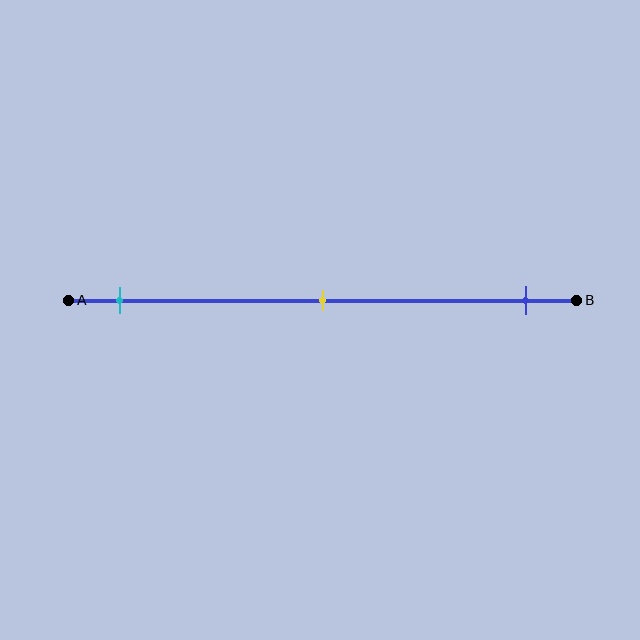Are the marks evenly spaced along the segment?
Yes, the marks are approximately evenly spaced.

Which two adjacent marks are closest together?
The cyan and yellow marks are the closest adjacent pair.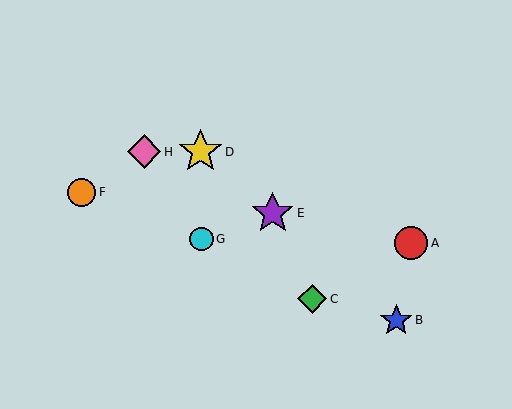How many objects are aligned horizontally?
2 objects (D, H) are aligned horizontally.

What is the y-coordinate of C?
Object C is at y≈299.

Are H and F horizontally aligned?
No, H is at y≈152 and F is at y≈193.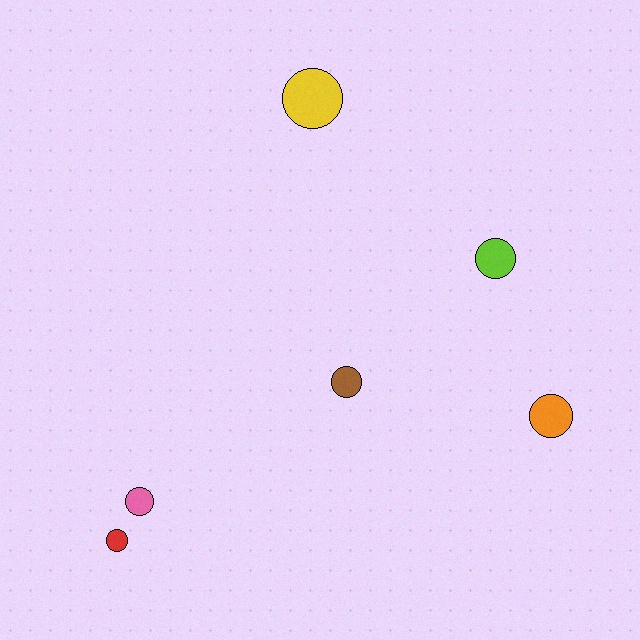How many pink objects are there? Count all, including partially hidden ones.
There is 1 pink object.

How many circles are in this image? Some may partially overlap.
There are 6 circles.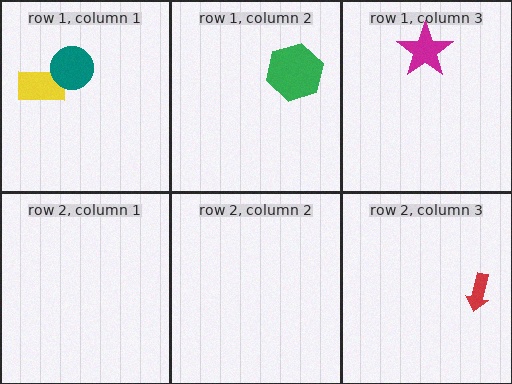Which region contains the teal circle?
The row 1, column 1 region.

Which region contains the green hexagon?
The row 1, column 2 region.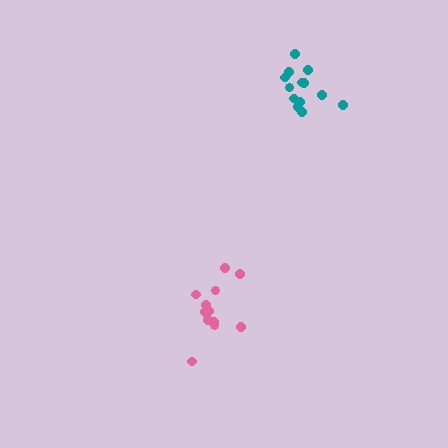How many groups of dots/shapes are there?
There are 2 groups.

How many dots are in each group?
Group 1: 13 dots, Group 2: 14 dots (27 total).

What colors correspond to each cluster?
The clusters are colored: pink, teal.